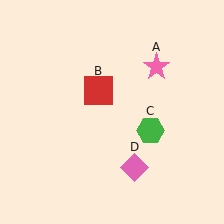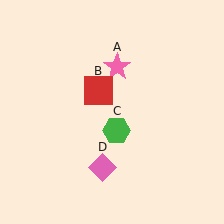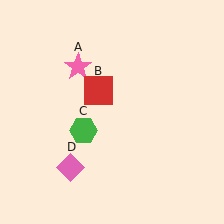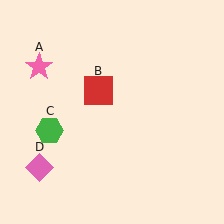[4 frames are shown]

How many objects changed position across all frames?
3 objects changed position: pink star (object A), green hexagon (object C), pink diamond (object D).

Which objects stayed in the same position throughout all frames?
Red square (object B) remained stationary.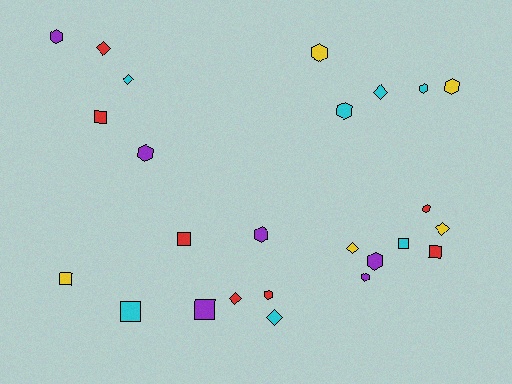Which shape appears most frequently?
Hexagon, with 11 objects.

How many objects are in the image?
There are 25 objects.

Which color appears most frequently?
Red, with 7 objects.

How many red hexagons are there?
There are 2 red hexagons.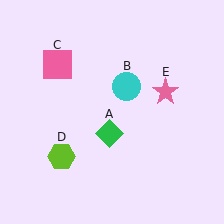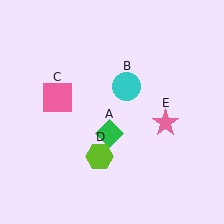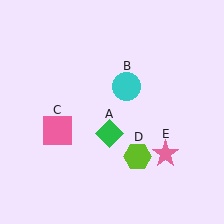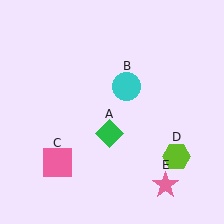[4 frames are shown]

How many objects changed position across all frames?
3 objects changed position: pink square (object C), lime hexagon (object D), pink star (object E).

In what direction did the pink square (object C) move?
The pink square (object C) moved down.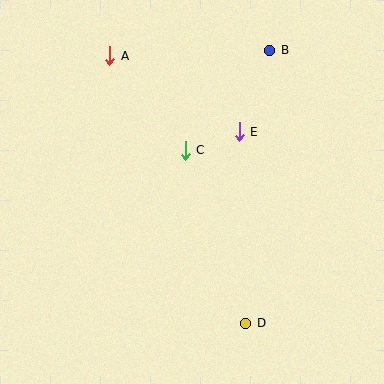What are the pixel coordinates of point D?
Point D is at (246, 323).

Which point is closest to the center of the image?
Point C at (185, 150) is closest to the center.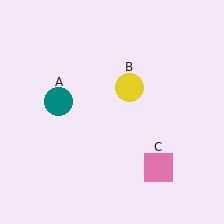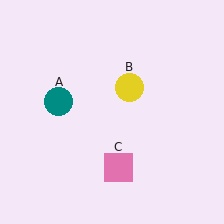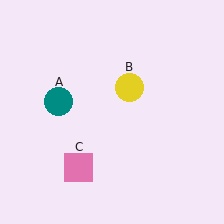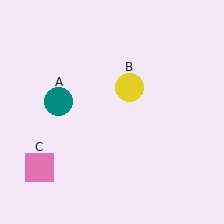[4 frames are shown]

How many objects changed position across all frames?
1 object changed position: pink square (object C).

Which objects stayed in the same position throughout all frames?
Teal circle (object A) and yellow circle (object B) remained stationary.